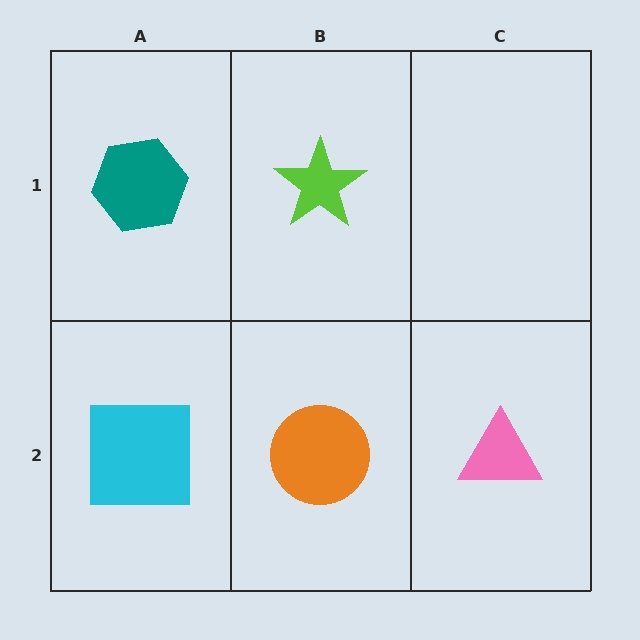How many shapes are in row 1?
2 shapes.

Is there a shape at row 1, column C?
No, that cell is empty.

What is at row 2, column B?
An orange circle.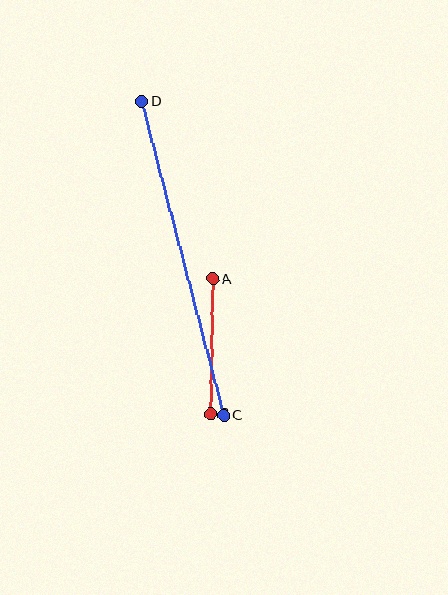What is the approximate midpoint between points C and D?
The midpoint is at approximately (183, 258) pixels.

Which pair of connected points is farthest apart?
Points C and D are farthest apart.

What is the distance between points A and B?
The distance is approximately 135 pixels.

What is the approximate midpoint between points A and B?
The midpoint is at approximately (212, 346) pixels.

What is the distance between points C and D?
The distance is approximately 324 pixels.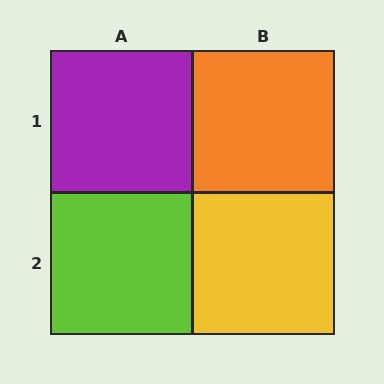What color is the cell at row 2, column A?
Lime.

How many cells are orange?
1 cell is orange.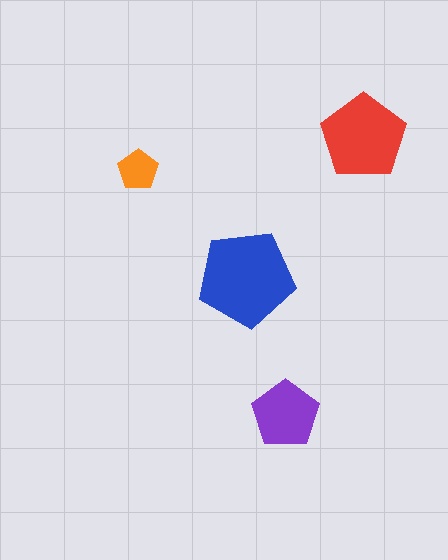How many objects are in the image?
There are 4 objects in the image.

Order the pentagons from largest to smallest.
the blue one, the red one, the purple one, the orange one.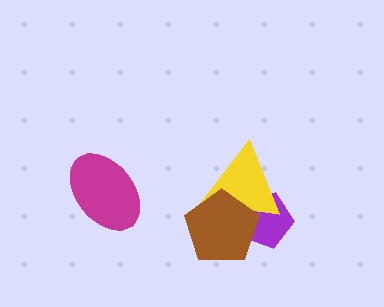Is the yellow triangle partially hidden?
Yes, it is partially covered by another shape.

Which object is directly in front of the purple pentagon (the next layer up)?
The yellow triangle is directly in front of the purple pentagon.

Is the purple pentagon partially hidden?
Yes, it is partially covered by another shape.